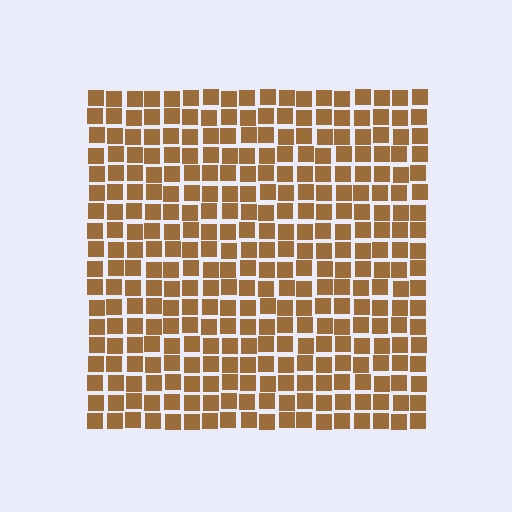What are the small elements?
The small elements are squares.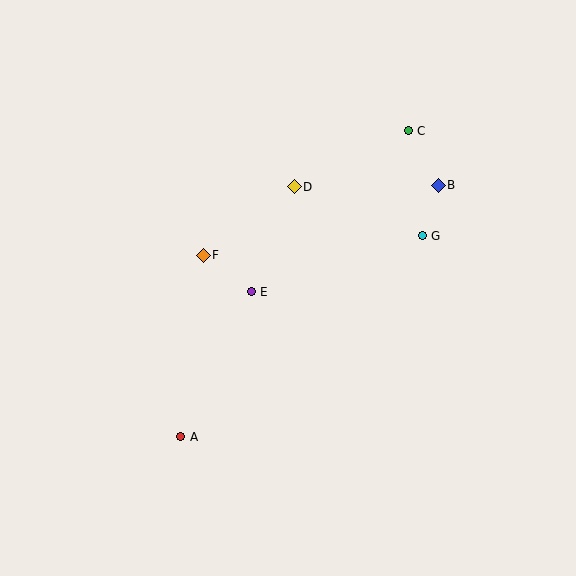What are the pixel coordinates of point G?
Point G is at (422, 236).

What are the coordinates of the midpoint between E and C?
The midpoint between E and C is at (330, 211).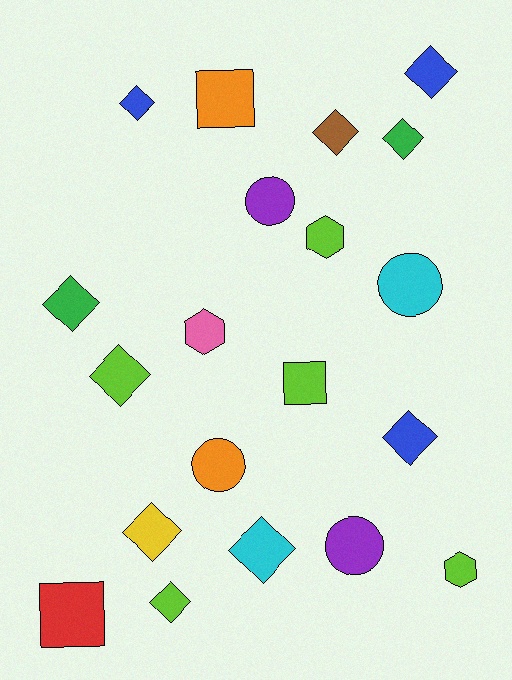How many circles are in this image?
There are 4 circles.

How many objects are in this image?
There are 20 objects.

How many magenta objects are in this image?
There are no magenta objects.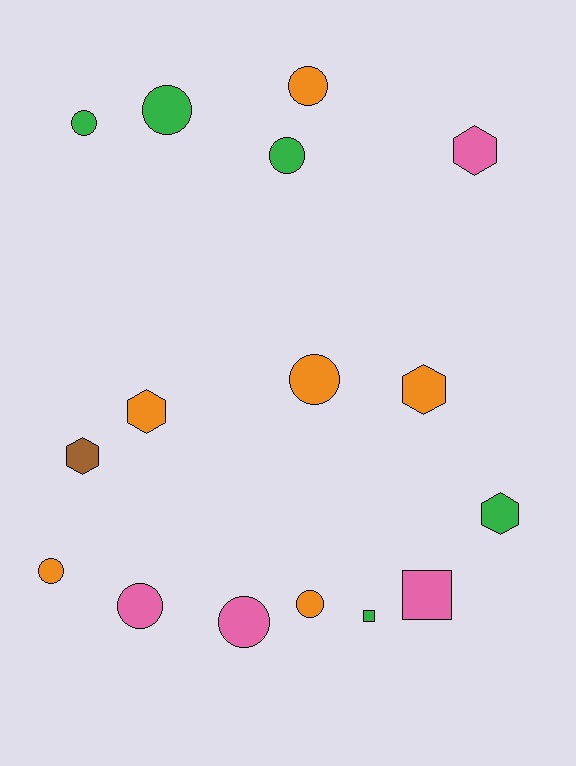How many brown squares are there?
There are no brown squares.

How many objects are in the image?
There are 16 objects.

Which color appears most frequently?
Orange, with 6 objects.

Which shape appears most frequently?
Circle, with 9 objects.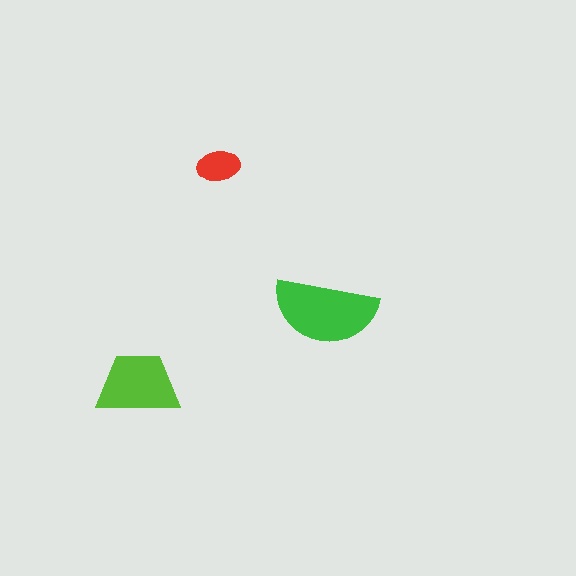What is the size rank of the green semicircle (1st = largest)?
1st.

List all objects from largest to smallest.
The green semicircle, the lime trapezoid, the red ellipse.